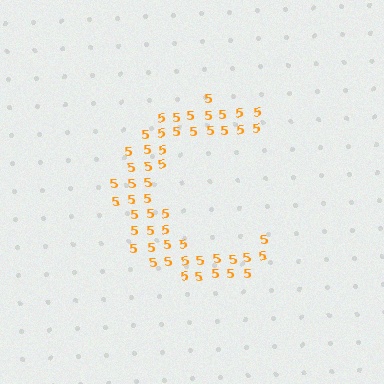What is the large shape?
The large shape is the letter C.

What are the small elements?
The small elements are digit 5's.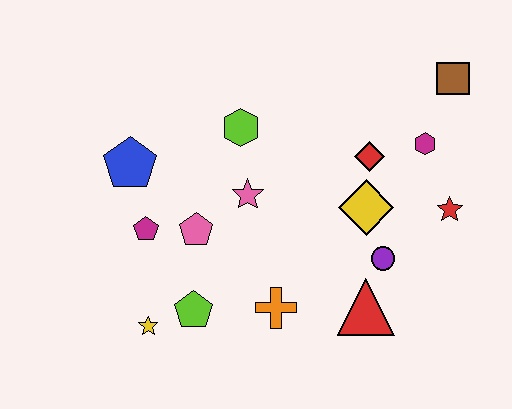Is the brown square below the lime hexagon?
No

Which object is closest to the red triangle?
The purple circle is closest to the red triangle.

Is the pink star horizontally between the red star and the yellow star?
Yes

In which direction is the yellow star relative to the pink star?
The yellow star is below the pink star.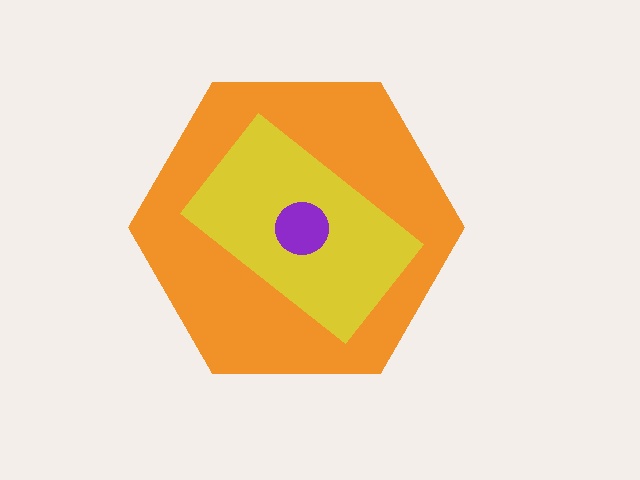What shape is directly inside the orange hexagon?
The yellow rectangle.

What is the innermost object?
The purple circle.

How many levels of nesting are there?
3.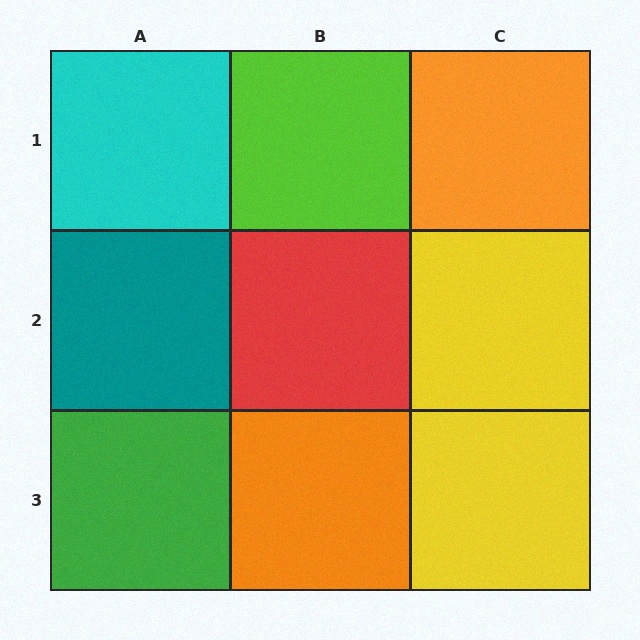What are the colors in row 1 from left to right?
Cyan, lime, orange.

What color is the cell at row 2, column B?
Red.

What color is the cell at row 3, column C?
Yellow.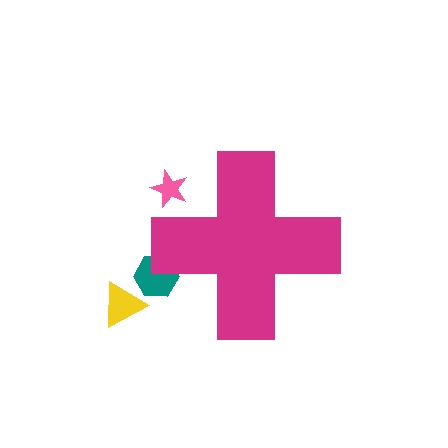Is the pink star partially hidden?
Yes, the pink star is partially hidden behind the magenta cross.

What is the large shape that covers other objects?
A magenta cross.